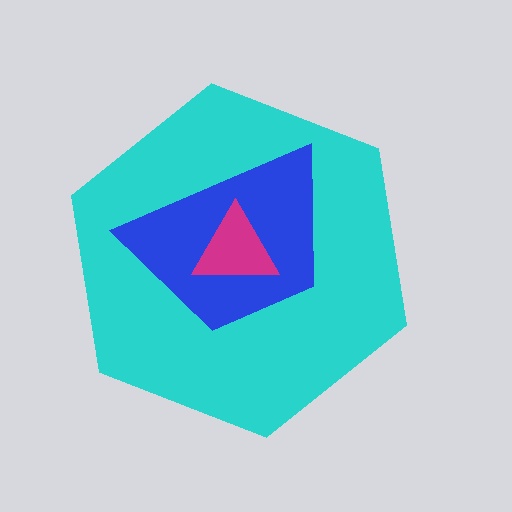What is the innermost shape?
The magenta triangle.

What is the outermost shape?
The cyan hexagon.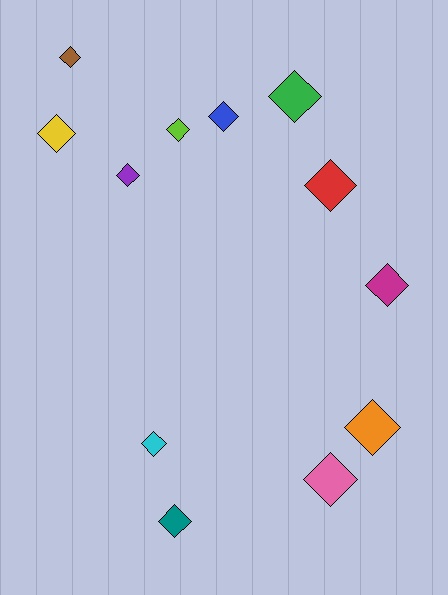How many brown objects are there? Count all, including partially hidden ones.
There is 1 brown object.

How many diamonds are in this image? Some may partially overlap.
There are 12 diamonds.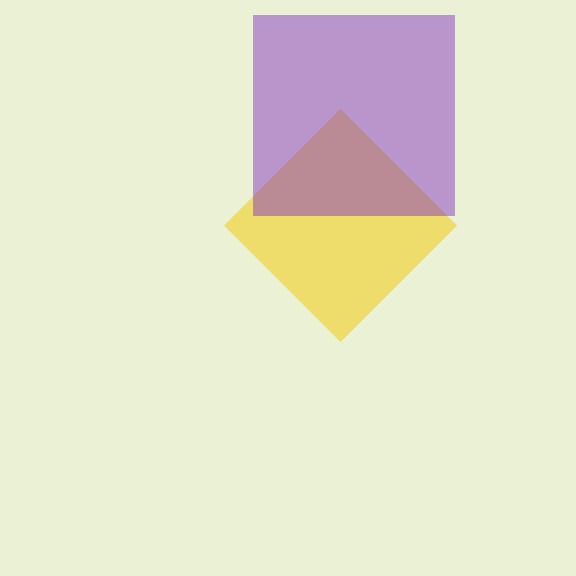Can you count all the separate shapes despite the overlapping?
Yes, there are 2 separate shapes.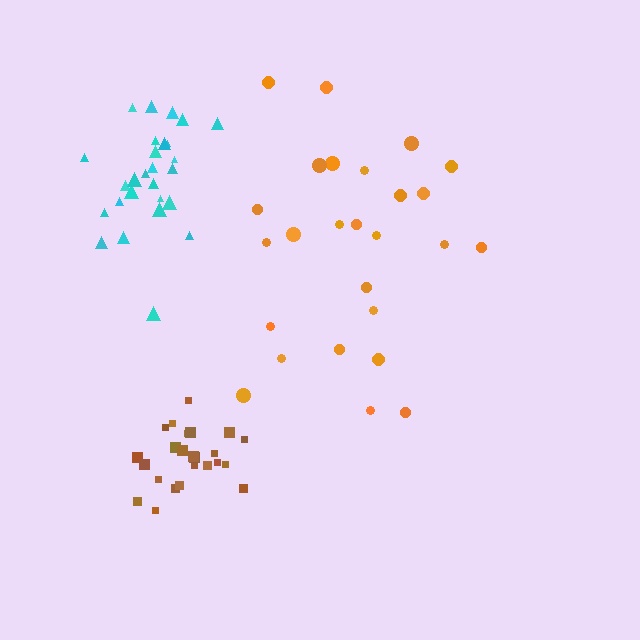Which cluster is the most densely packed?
Brown.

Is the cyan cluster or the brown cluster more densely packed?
Brown.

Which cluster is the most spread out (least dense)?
Orange.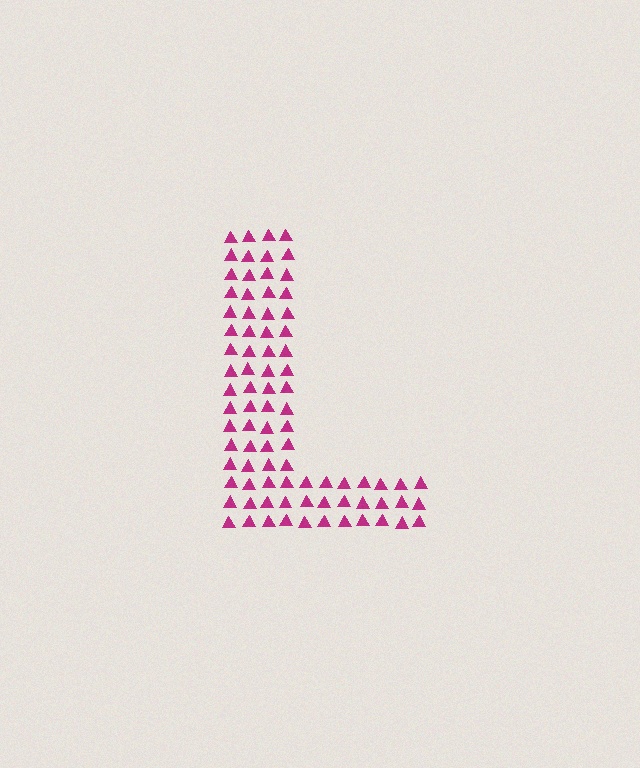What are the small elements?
The small elements are triangles.